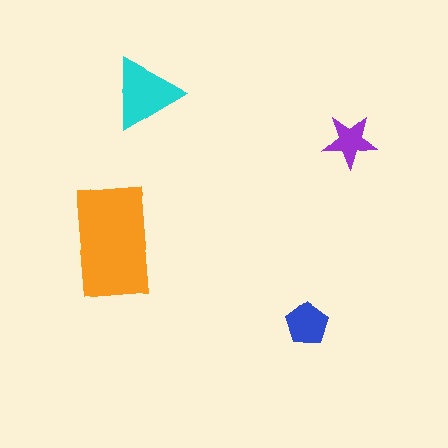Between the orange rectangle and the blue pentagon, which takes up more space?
The orange rectangle.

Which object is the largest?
The orange rectangle.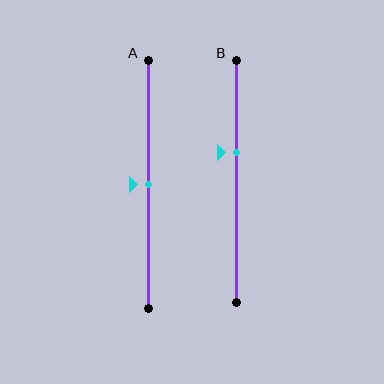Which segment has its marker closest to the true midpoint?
Segment A has its marker closest to the true midpoint.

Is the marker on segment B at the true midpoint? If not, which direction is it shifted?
No, the marker on segment B is shifted upward by about 12% of the segment length.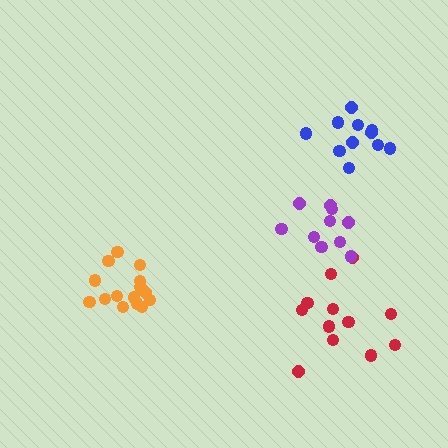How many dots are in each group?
Group 1: 11 dots, Group 2: 12 dots, Group 3: 15 dots, Group 4: 10 dots (48 total).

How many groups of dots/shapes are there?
There are 4 groups.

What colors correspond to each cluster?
The clusters are colored: blue, red, orange, purple.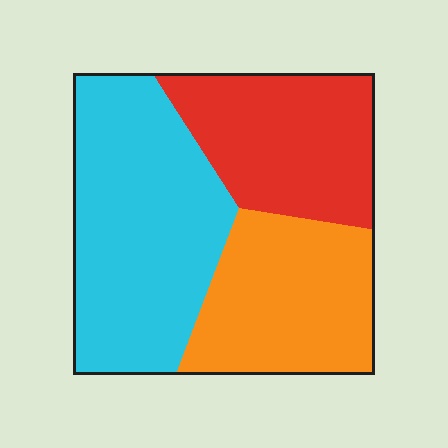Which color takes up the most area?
Cyan, at roughly 45%.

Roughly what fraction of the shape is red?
Red covers 28% of the shape.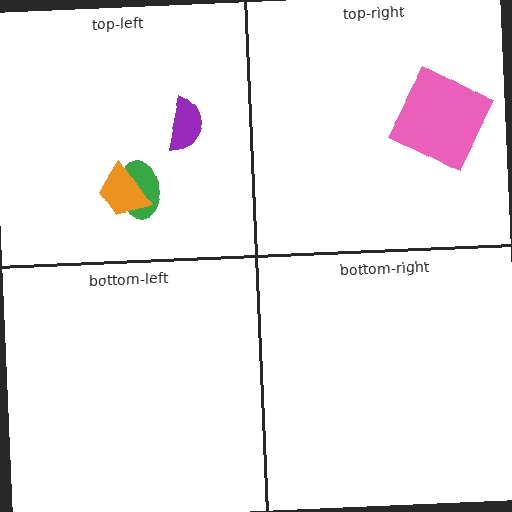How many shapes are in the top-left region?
3.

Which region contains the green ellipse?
The top-left region.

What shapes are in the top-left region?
The purple semicircle, the green ellipse, the orange trapezoid.